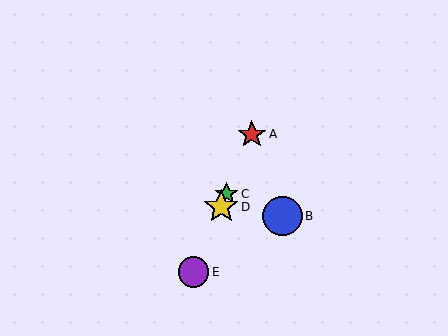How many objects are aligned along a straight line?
4 objects (A, C, D, E) are aligned along a straight line.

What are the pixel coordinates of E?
Object E is at (193, 272).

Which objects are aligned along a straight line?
Objects A, C, D, E are aligned along a straight line.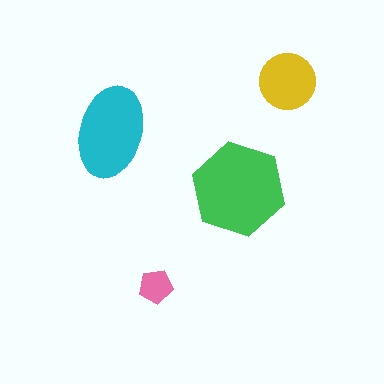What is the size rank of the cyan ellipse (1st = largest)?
2nd.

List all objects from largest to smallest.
The green hexagon, the cyan ellipse, the yellow circle, the pink pentagon.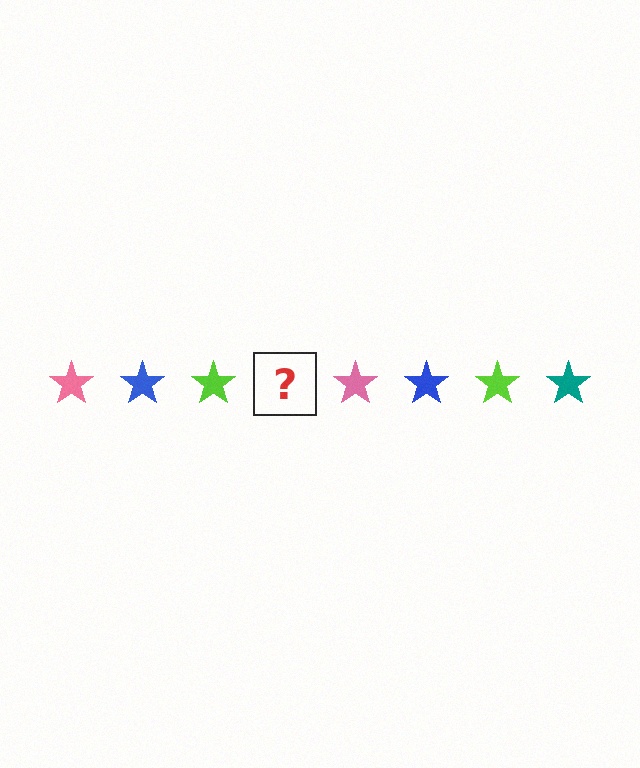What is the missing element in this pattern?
The missing element is a teal star.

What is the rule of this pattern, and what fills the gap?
The rule is that the pattern cycles through pink, blue, lime, teal stars. The gap should be filled with a teal star.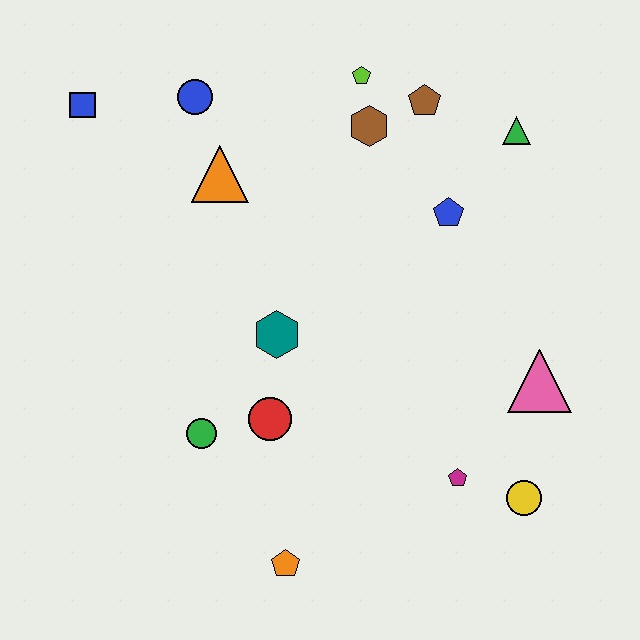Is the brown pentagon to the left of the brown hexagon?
No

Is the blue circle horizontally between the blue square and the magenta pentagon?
Yes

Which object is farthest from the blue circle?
The yellow circle is farthest from the blue circle.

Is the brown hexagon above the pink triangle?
Yes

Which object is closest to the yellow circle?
The magenta pentagon is closest to the yellow circle.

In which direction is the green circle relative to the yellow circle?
The green circle is to the left of the yellow circle.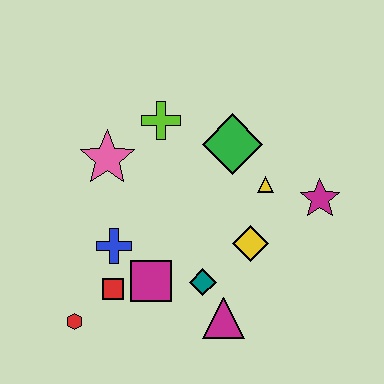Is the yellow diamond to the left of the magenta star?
Yes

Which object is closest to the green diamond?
The yellow triangle is closest to the green diamond.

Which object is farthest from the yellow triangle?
The red hexagon is farthest from the yellow triangle.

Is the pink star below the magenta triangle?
No